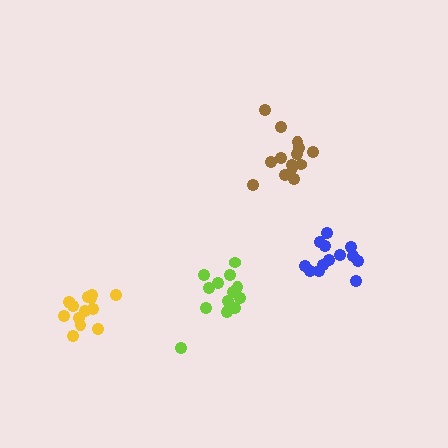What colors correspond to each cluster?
The clusters are colored: yellow, lime, brown, blue.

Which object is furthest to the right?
The blue cluster is rightmost.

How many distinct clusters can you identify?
There are 4 distinct clusters.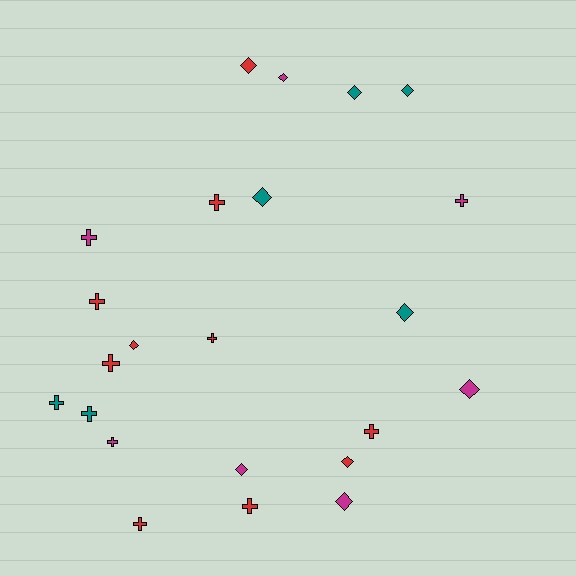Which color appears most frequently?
Red, with 10 objects.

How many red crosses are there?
There are 7 red crosses.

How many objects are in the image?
There are 23 objects.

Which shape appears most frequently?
Cross, with 12 objects.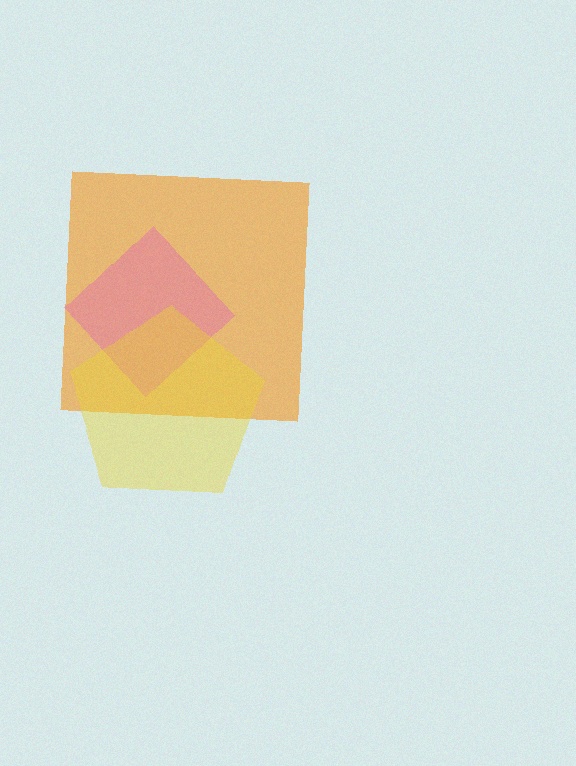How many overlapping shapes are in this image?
There are 3 overlapping shapes in the image.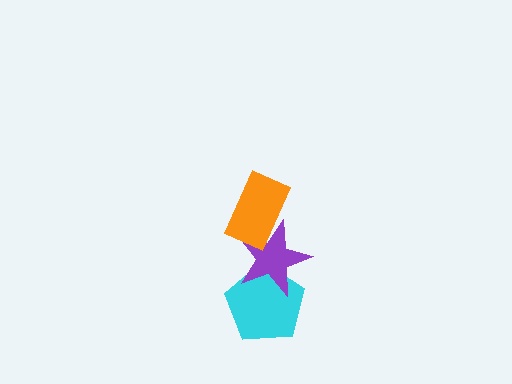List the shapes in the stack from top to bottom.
From top to bottom: the orange rectangle, the purple star, the cyan pentagon.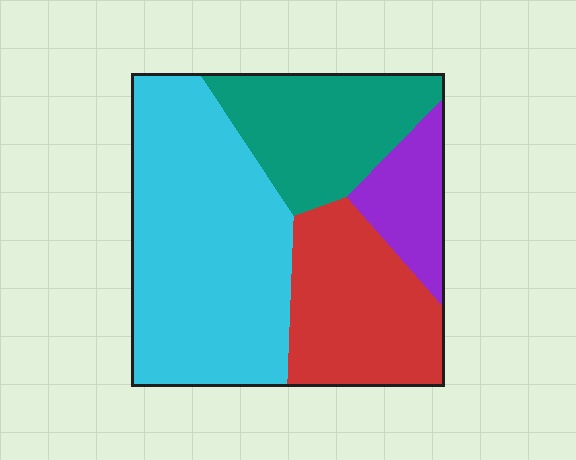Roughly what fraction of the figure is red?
Red covers around 25% of the figure.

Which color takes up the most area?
Cyan, at roughly 45%.